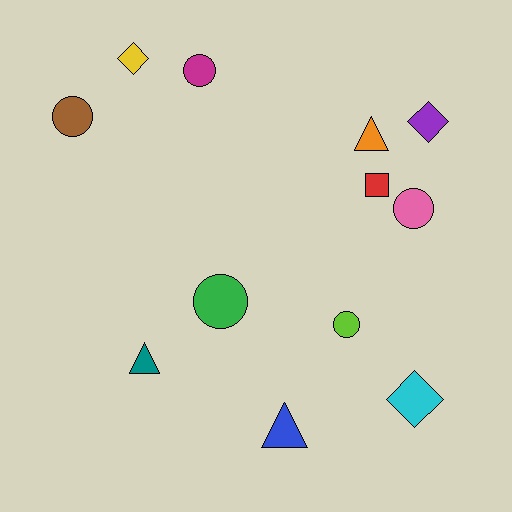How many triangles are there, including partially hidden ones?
There are 3 triangles.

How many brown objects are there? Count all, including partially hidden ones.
There is 1 brown object.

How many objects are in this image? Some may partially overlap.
There are 12 objects.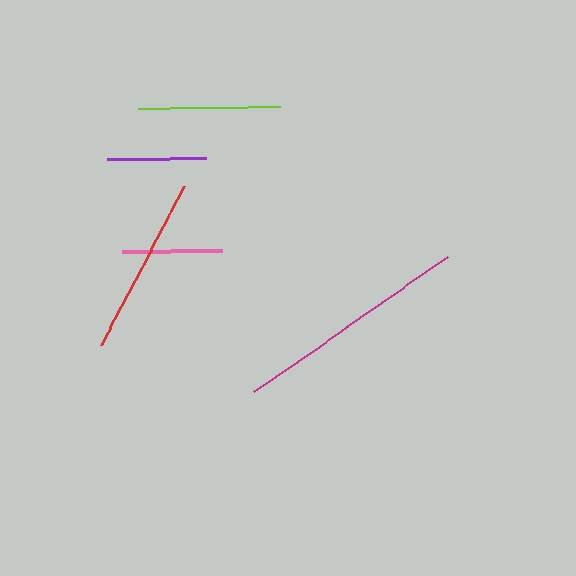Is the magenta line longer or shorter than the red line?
The magenta line is longer than the red line.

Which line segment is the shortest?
The purple line is the shortest at approximately 99 pixels.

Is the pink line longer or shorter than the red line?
The red line is longer than the pink line.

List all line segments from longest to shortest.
From longest to shortest: magenta, red, lime, pink, purple.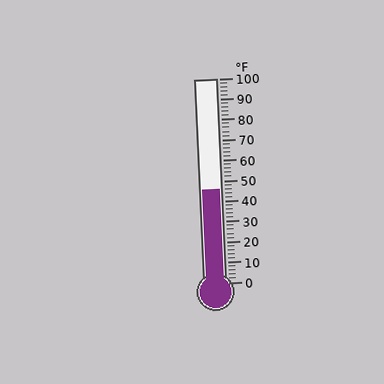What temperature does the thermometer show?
The thermometer shows approximately 46°F.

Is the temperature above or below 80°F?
The temperature is below 80°F.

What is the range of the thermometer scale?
The thermometer scale ranges from 0°F to 100°F.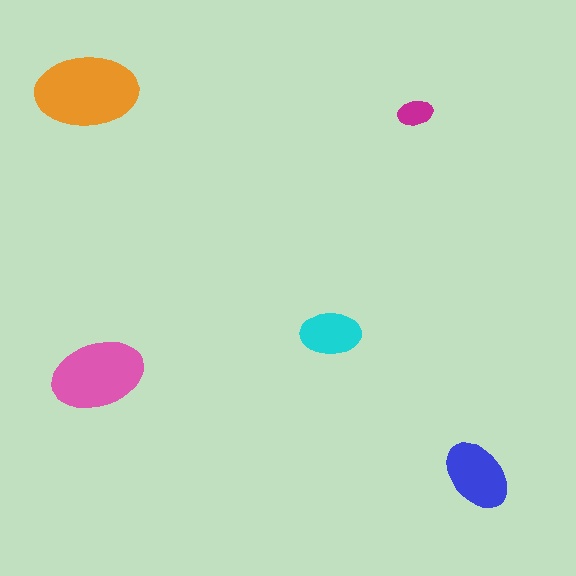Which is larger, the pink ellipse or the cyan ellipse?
The pink one.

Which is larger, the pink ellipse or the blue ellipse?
The pink one.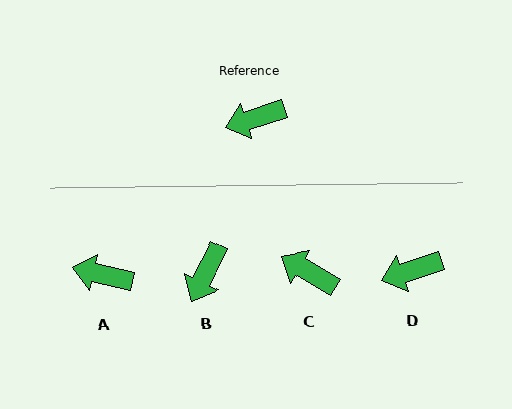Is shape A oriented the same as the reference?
No, it is off by about 32 degrees.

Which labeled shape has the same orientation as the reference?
D.